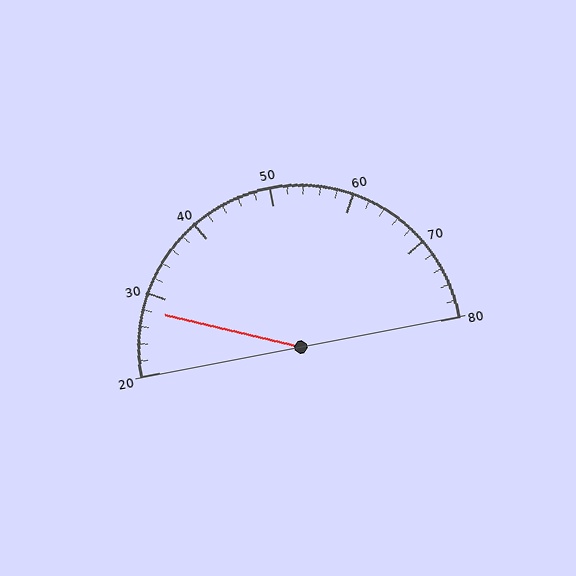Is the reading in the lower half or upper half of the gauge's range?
The reading is in the lower half of the range (20 to 80).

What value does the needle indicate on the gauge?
The needle indicates approximately 28.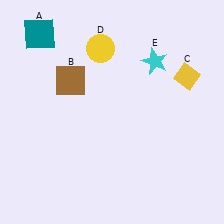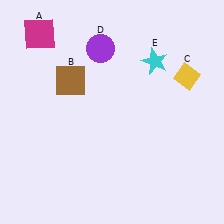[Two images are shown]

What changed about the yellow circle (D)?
In Image 1, D is yellow. In Image 2, it changed to purple.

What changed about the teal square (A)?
In Image 1, A is teal. In Image 2, it changed to magenta.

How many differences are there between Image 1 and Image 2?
There are 2 differences between the two images.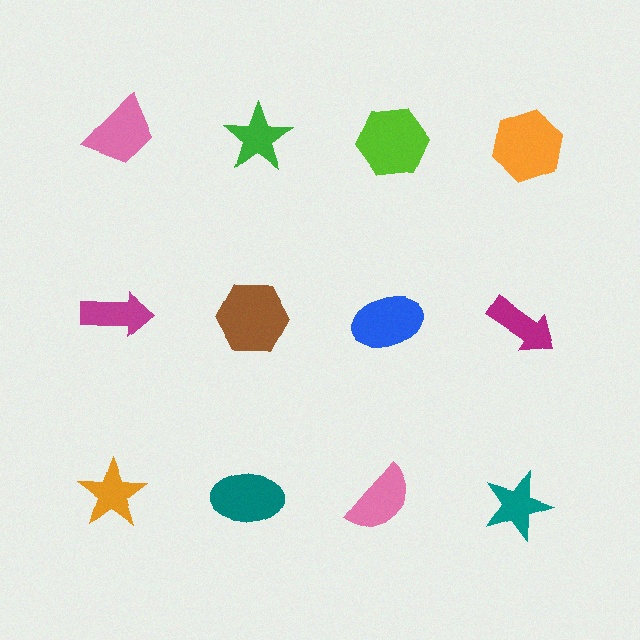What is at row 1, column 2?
A green star.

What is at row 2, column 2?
A brown hexagon.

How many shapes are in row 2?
4 shapes.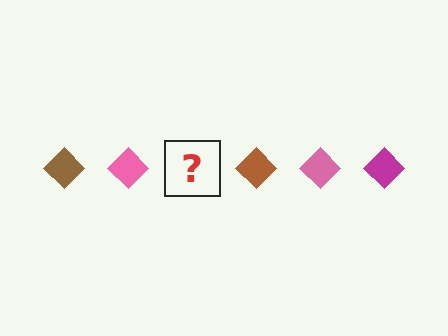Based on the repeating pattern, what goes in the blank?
The blank should be a magenta diamond.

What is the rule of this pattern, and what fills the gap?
The rule is that the pattern cycles through brown, pink, magenta diamonds. The gap should be filled with a magenta diamond.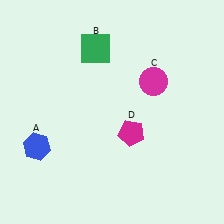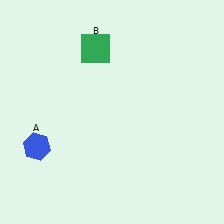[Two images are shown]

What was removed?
The magenta pentagon (D), the magenta circle (C) were removed in Image 2.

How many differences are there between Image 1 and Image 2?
There are 2 differences between the two images.